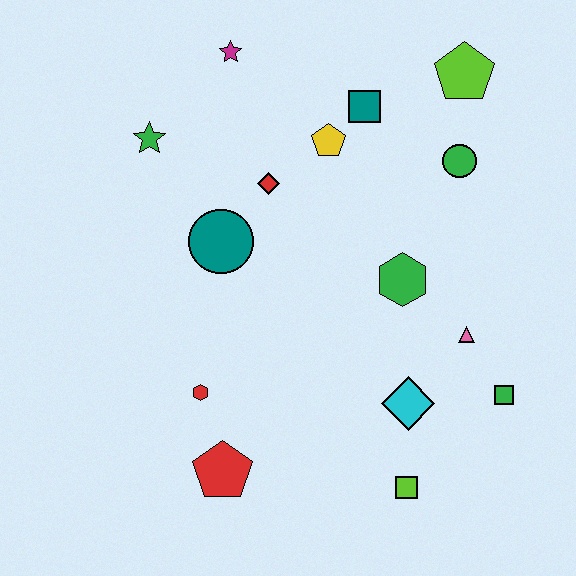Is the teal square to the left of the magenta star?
No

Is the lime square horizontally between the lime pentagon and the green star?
Yes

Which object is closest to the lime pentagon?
The green circle is closest to the lime pentagon.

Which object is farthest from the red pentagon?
The lime pentagon is farthest from the red pentagon.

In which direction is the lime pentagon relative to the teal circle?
The lime pentagon is to the right of the teal circle.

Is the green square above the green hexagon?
No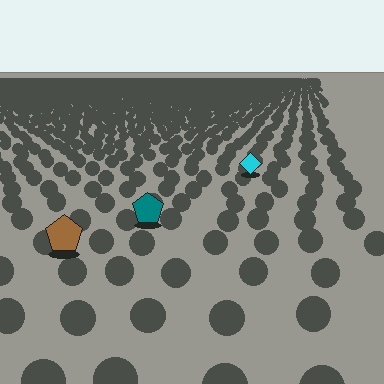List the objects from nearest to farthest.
From nearest to farthest: the brown pentagon, the teal pentagon, the cyan diamond.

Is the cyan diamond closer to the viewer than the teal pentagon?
No. The teal pentagon is closer — you can tell from the texture gradient: the ground texture is coarser near it.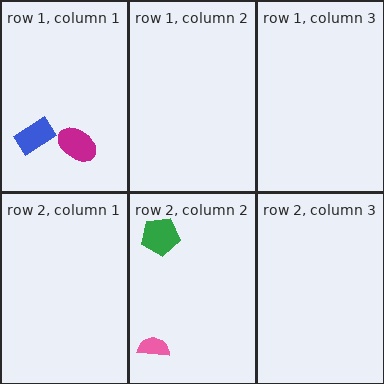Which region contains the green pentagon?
The row 2, column 2 region.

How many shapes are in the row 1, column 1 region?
2.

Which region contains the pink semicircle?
The row 2, column 2 region.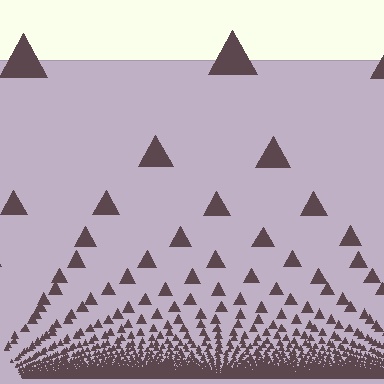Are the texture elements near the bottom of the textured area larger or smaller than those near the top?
Smaller. The gradient is inverted — elements near the bottom are smaller and denser.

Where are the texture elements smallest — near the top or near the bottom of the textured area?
Near the bottom.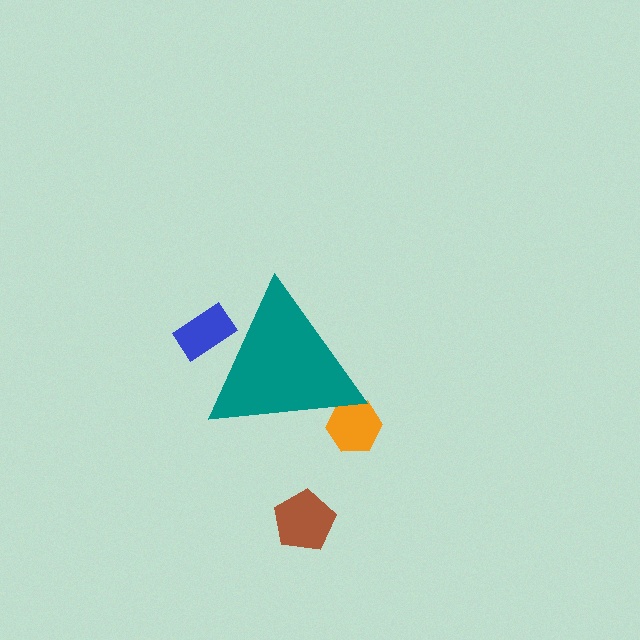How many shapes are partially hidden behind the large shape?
2 shapes are partially hidden.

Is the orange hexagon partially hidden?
Yes, the orange hexagon is partially hidden behind the teal triangle.